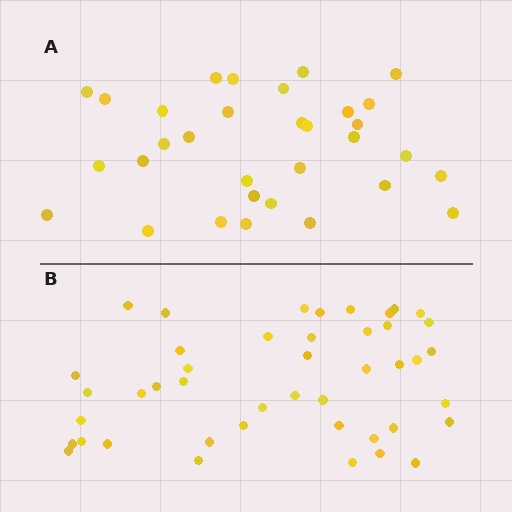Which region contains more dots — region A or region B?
Region B (the bottom region) has more dots.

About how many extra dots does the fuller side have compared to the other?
Region B has roughly 12 or so more dots than region A.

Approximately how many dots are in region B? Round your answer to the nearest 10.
About 40 dots. (The exact count is 44, which rounds to 40.)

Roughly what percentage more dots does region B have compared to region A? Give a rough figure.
About 40% more.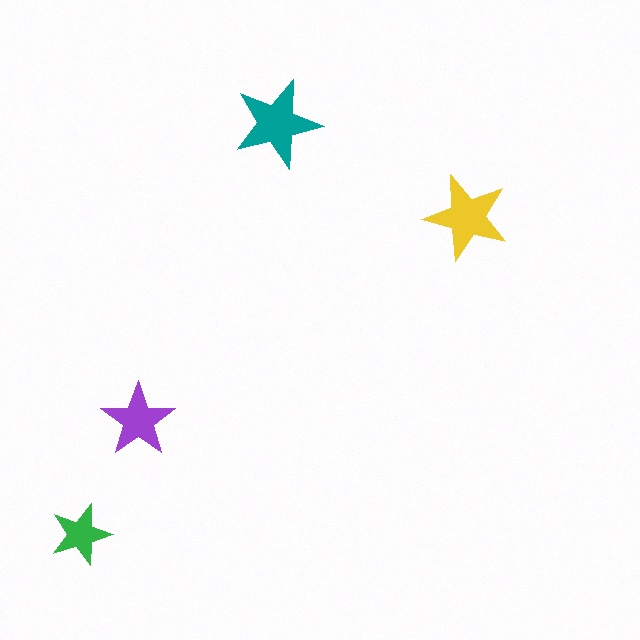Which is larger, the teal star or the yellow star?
The teal one.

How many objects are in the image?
There are 4 objects in the image.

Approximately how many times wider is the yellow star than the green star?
About 1.5 times wider.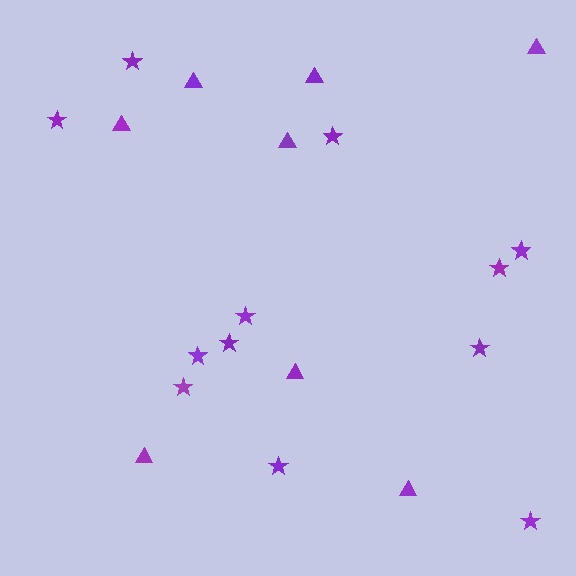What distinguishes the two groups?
There are 2 groups: one group of triangles (8) and one group of stars (12).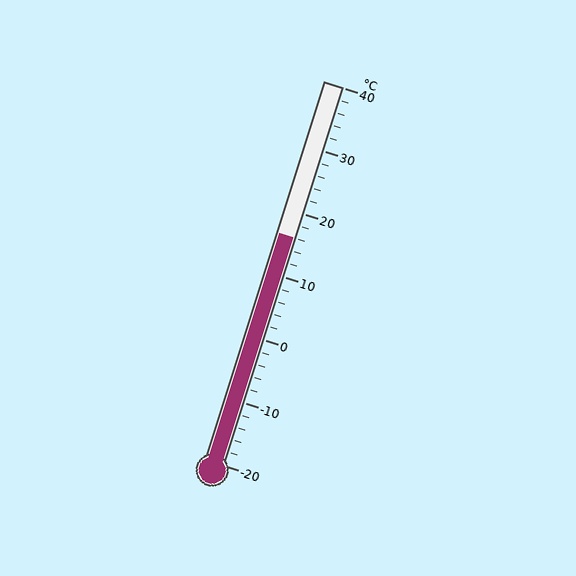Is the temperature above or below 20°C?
The temperature is below 20°C.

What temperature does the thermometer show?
The thermometer shows approximately 16°C.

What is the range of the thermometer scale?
The thermometer scale ranges from -20°C to 40°C.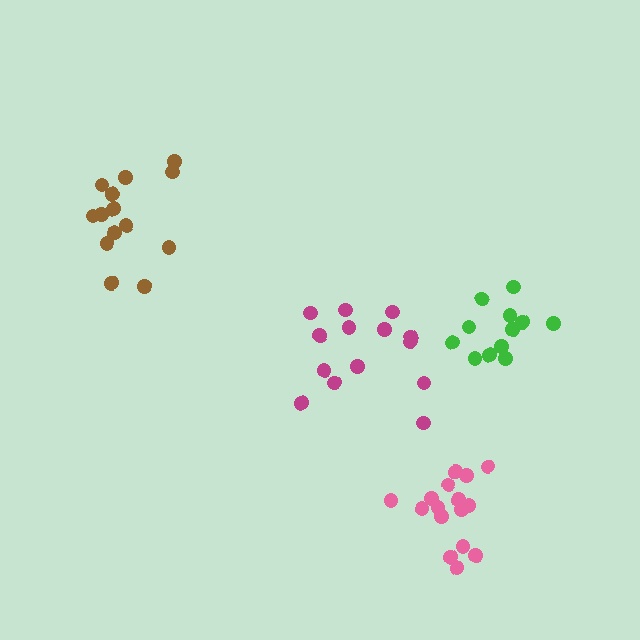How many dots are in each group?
Group 1: 14 dots, Group 2: 12 dots, Group 3: 16 dots, Group 4: 14 dots (56 total).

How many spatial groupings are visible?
There are 4 spatial groupings.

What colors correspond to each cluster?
The clusters are colored: brown, green, pink, magenta.